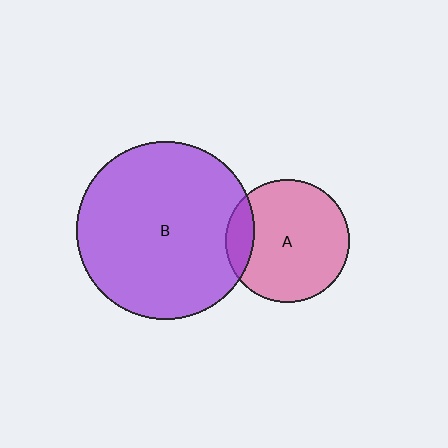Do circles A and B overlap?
Yes.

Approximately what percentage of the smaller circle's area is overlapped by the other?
Approximately 15%.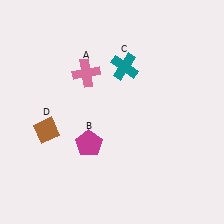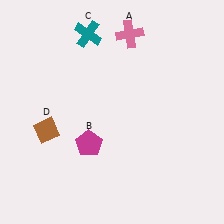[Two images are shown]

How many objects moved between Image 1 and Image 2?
2 objects moved between the two images.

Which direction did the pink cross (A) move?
The pink cross (A) moved right.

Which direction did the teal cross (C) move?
The teal cross (C) moved left.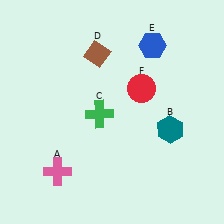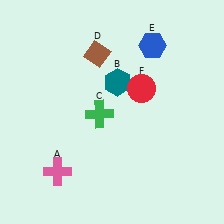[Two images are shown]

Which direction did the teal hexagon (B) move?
The teal hexagon (B) moved left.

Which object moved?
The teal hexagon (B) moved left.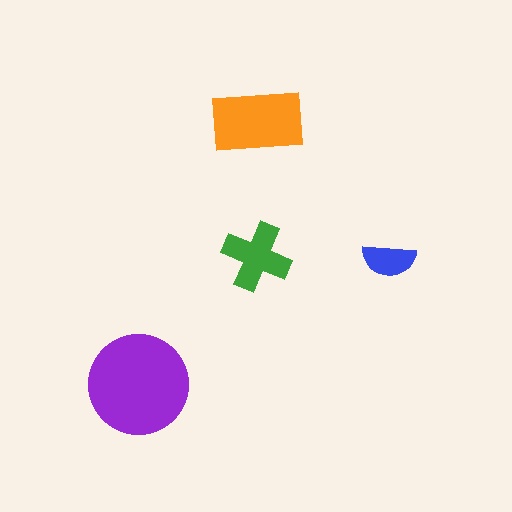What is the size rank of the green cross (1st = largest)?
3rd.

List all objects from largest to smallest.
The purple circle, the orange rectangle, the green cross, the blue semicircle.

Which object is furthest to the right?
The blue semicircle is rightmost.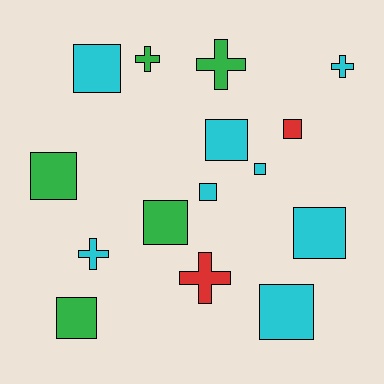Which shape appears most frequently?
Square, with 10 objects.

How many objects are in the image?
There are 15 objects.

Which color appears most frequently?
Cyan, with 8 objects.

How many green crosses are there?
There are 2 green crosses.